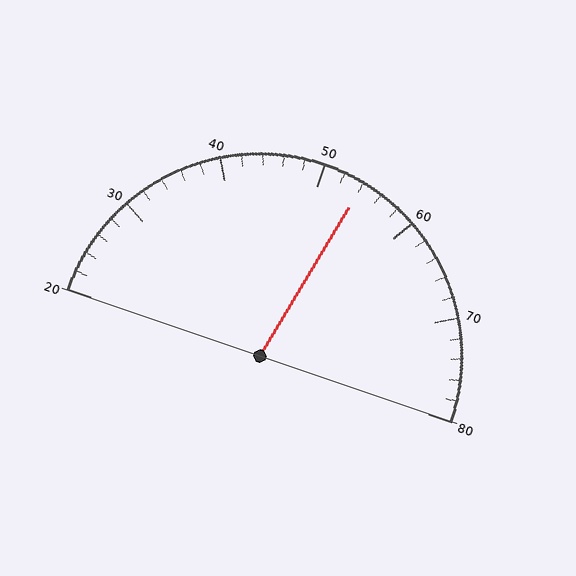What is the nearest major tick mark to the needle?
The nearest major tick mark is 50.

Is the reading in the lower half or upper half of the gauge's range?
The reading is in the upper half of the range (20 to 80).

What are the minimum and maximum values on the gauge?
The gauge ranges from 20 to 80.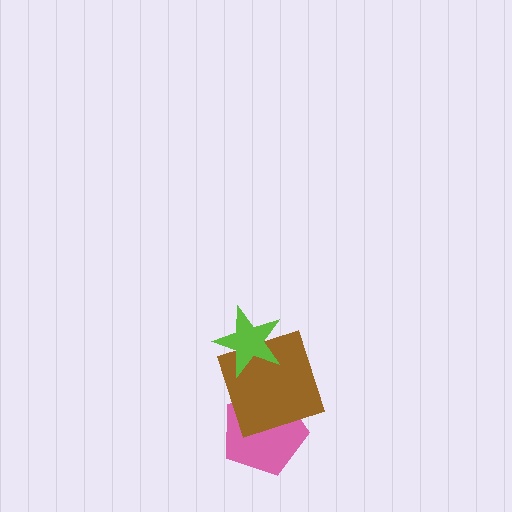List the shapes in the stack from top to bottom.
From top to bottom: the lime star, the brown square, the pink pentagon.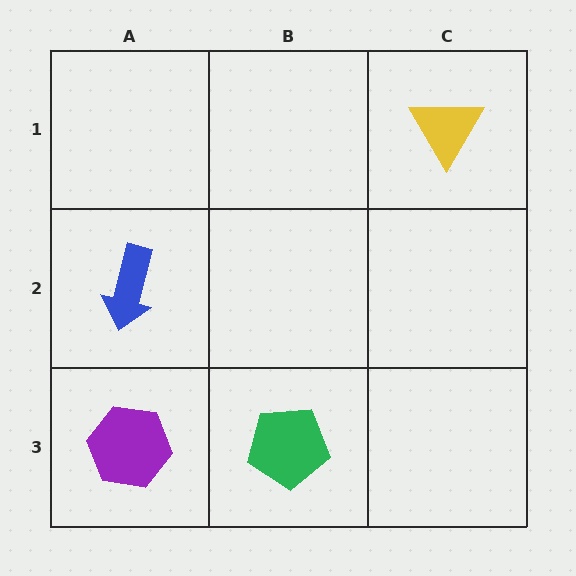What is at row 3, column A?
A purple hexagon.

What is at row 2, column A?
A blue arrow.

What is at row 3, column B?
A green pentagon.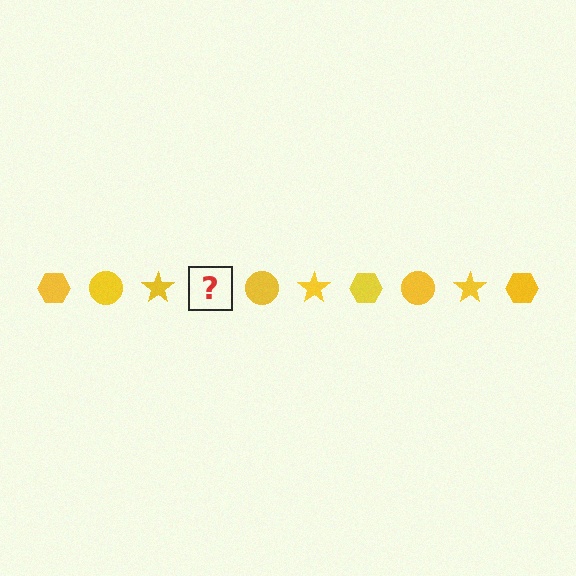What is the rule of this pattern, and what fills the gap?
The rule is that the pattern cycles through hexagon, circle, star shapes in yellow. The gap should be filled with a yellow hexagon.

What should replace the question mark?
The question mark should be replaced with a yellow hexagon.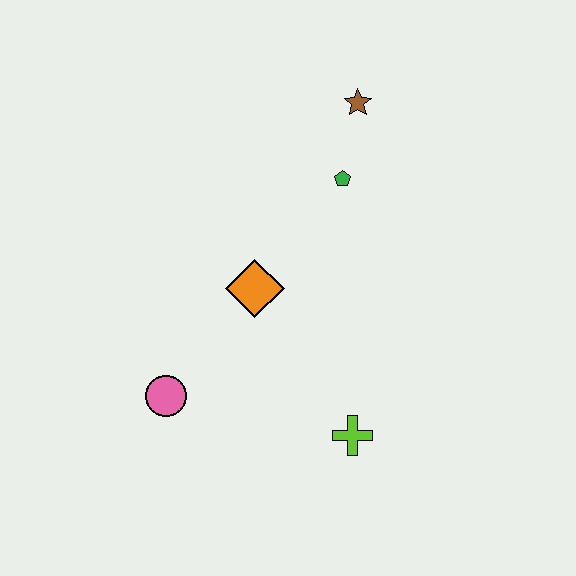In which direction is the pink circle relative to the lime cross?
The pink circle is to the left of the lime cross.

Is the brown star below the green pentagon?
No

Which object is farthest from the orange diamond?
The brown star is farthest from the orange diamond.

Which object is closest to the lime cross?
The orange diamond is closest to the lime cross.